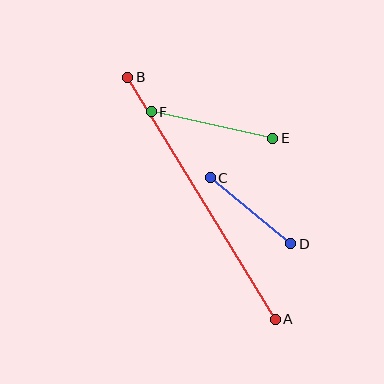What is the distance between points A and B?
The distance is approximately 283 pixels.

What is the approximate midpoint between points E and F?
The midpoint is at approximately (212, 125) pixels.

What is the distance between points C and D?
The distance is approximately 104 pixels.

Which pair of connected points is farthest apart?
Points A and B are farthest apart.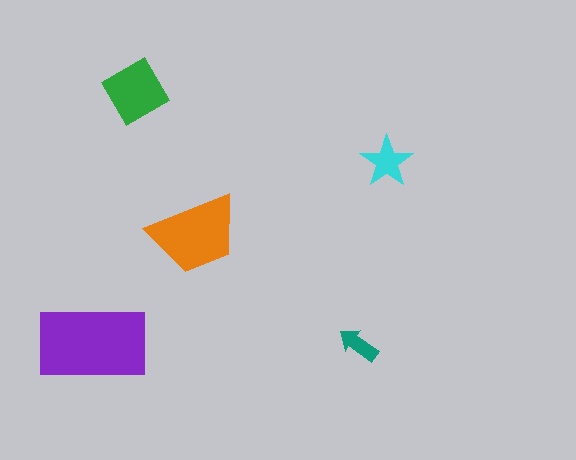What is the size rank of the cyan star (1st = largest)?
4th.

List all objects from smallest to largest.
The teal arrow, the cyan star, the green diamond, the orange trapezoid, the purple rectangle.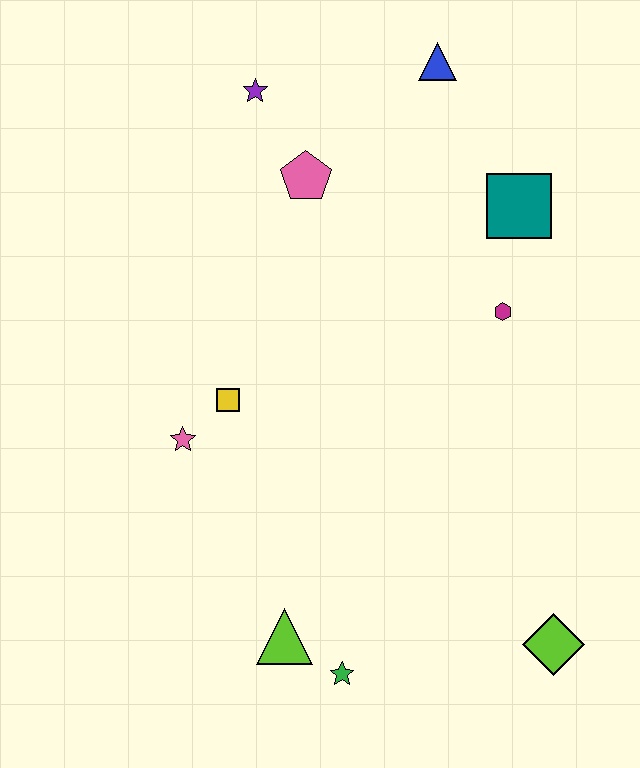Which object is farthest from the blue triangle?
The green star is farthest from the blue triangle.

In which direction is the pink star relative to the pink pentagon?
The pink star is below the pink pentagon.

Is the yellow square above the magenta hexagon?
No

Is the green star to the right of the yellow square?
Yes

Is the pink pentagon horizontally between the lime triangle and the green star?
Yes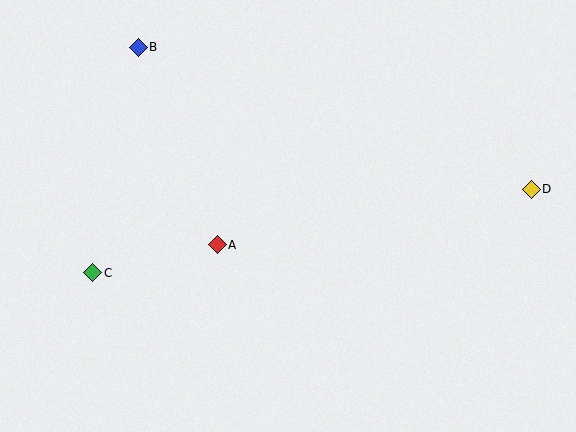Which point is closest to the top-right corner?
Point D is closest to the top-right corner.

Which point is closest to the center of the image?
Point A at (217, 245) is closest to the center.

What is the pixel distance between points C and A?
The distance between C and A is 128 pixels.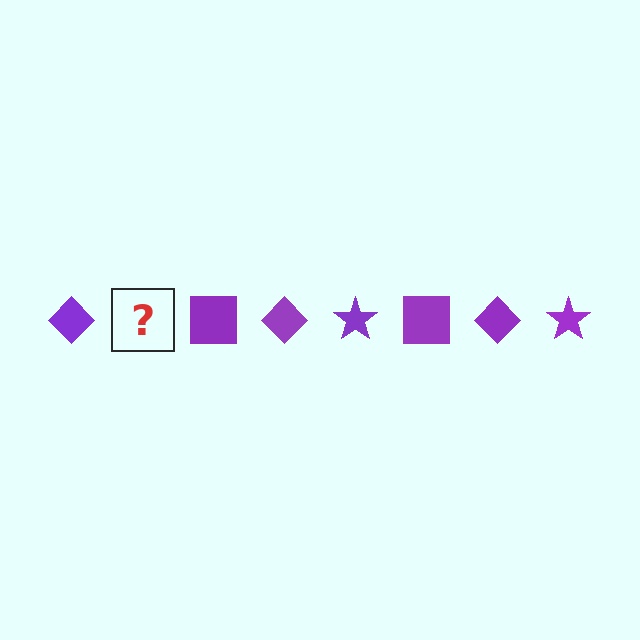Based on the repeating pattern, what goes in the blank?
The blank should be a purple star.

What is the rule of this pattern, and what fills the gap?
The rule is that the pattern cycles through diamond, star, square shapes in purple. The gap should be filled with a purple star.